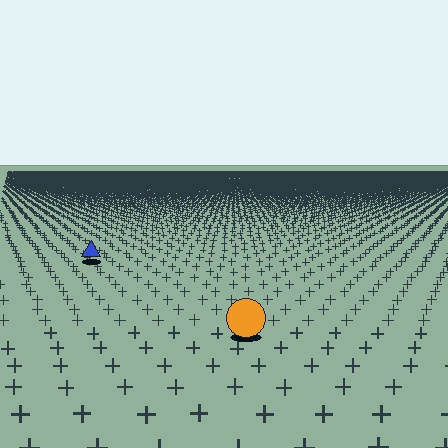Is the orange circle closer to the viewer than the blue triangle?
Yes. The orange circle is closer — you can tell from the texture gradient: the ground texture is coarser near it.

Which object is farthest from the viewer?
The blue triangle is farthest from the viewer. It appears smaller and the ground texture around it is denser.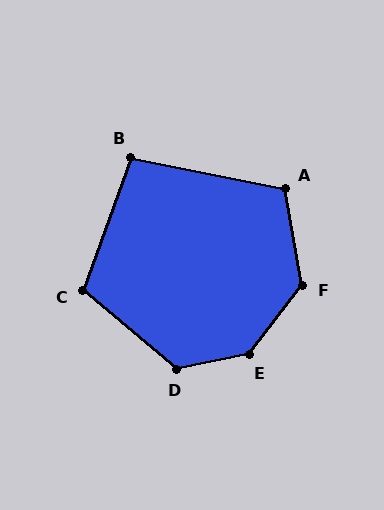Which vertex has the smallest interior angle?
B, at approximately 99 degrees.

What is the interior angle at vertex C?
Approximately 110 degrees (obtuse).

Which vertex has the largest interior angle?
E, at approximately 139 degrees.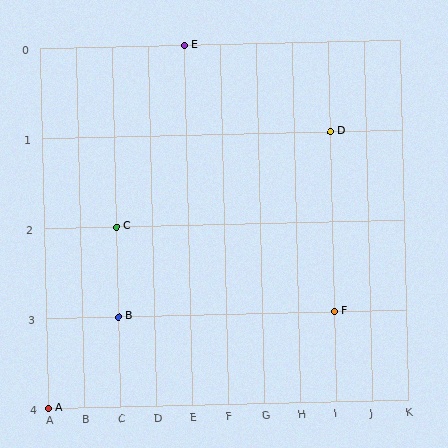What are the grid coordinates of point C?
Point C is at grid coordinates (C, 2).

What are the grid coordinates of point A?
Point A is at grid coordinates (A, 4).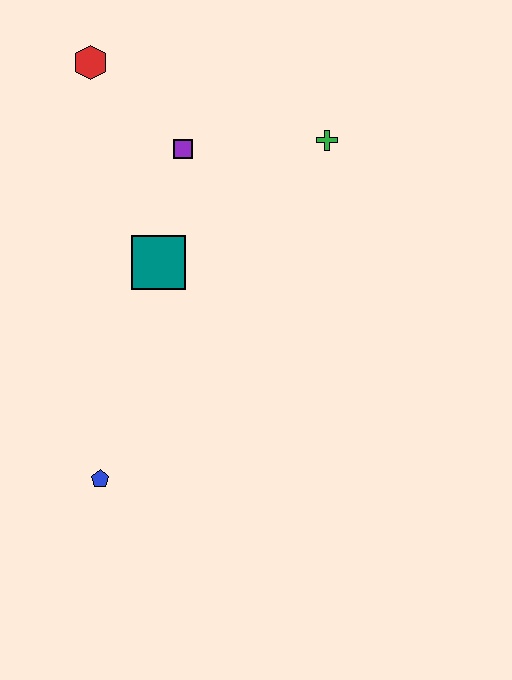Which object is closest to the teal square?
The purple square is closest to the teal square.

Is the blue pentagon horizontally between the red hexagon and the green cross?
Yes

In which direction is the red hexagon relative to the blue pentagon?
The red hexagon is above the blue pentagon.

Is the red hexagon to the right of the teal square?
No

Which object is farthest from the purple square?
The blue pentagon is farthest from the purple square.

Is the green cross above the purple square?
Yes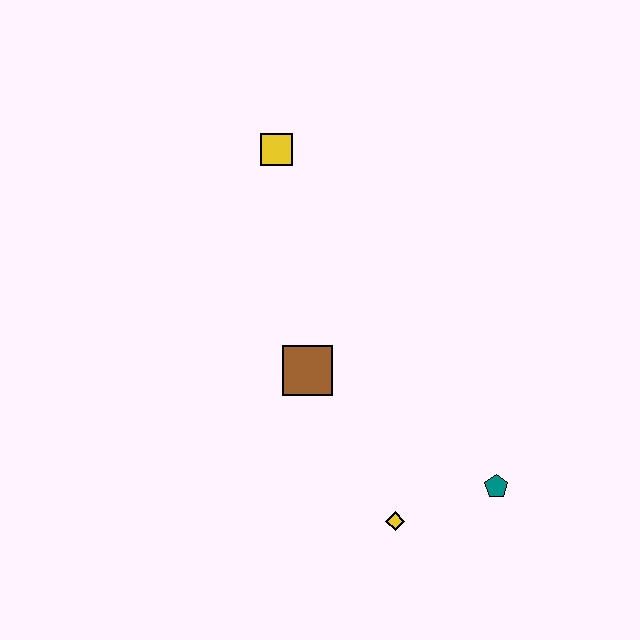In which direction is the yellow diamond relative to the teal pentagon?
The yellow diamond is to the left of the teal pentagon.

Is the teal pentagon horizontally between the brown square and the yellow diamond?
No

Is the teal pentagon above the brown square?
No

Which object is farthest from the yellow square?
The teal pentagon is farthest from the yellow square.